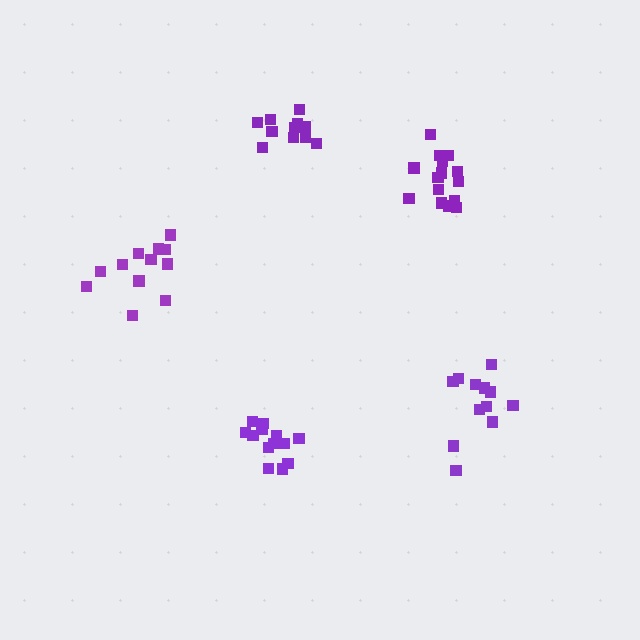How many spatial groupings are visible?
There are 5 spatial groupings.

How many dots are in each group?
Group 1: 15 dots, Group 2: 11 dots, Group 3: 13 dots, Group 4: 12 dots, Group 5: 12 dots (63 total).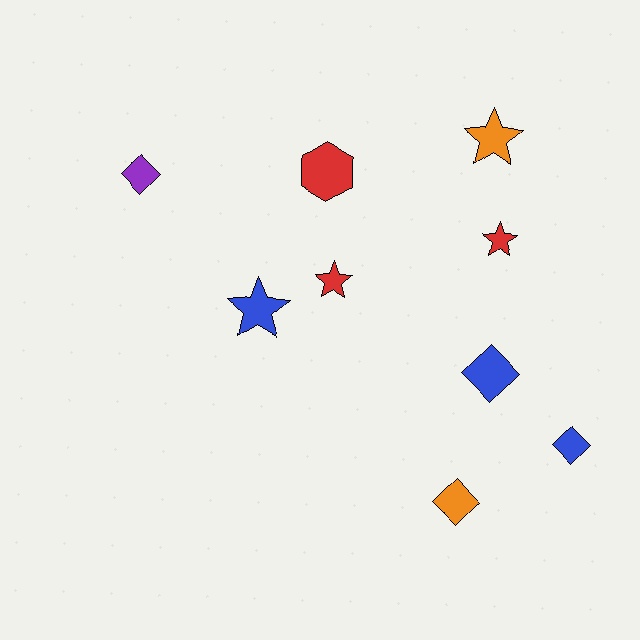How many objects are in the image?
There are 9 objects.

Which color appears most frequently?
Red, with 3 objects.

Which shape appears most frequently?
Diamond, with 4 objects.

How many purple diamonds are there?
There is 1 purple diamond.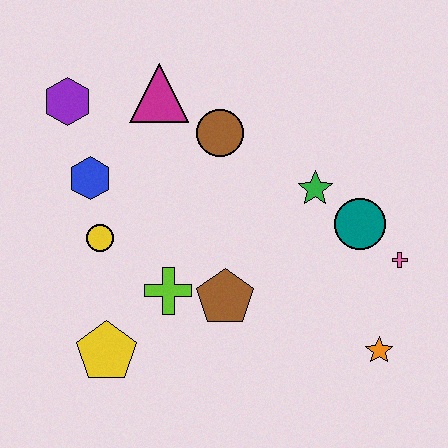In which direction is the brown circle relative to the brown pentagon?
The brown circle is above the brown pentagon.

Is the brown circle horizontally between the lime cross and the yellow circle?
No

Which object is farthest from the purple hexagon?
The orange star is farthest from the purple hexagon.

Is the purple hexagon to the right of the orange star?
No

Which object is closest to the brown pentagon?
The lime cross is closest to the brown pentagon.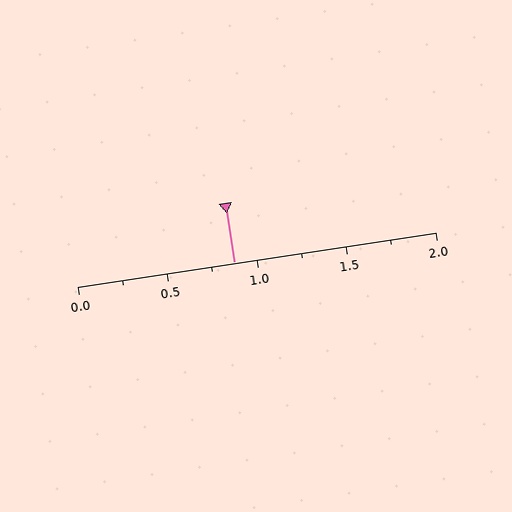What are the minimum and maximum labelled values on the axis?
The axis runs from 0.0 to 2.0.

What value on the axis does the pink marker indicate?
The marker indicates approximately 0.88.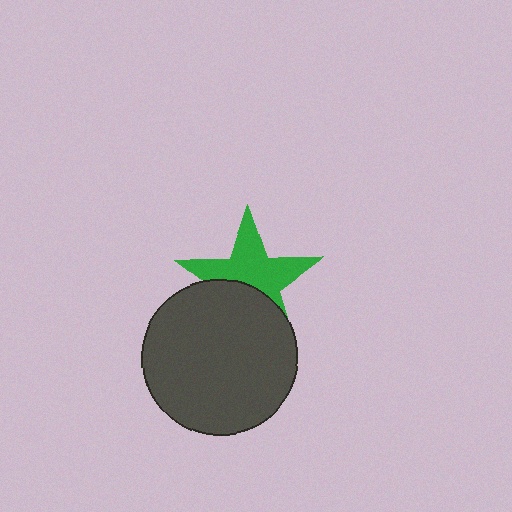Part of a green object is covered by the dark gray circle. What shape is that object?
It is a star.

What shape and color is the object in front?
The object in front is a dark gray circle.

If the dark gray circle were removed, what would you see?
You would see the complete green star.